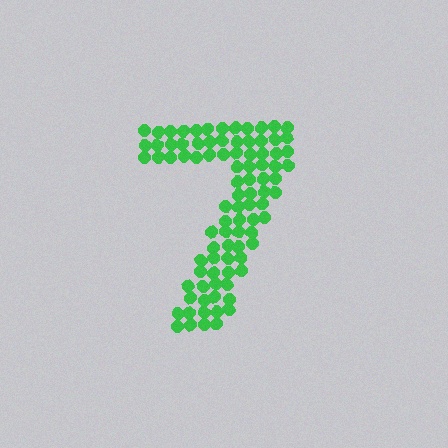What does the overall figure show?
The overall figure shows the digit 7.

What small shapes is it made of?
It is made of small circles.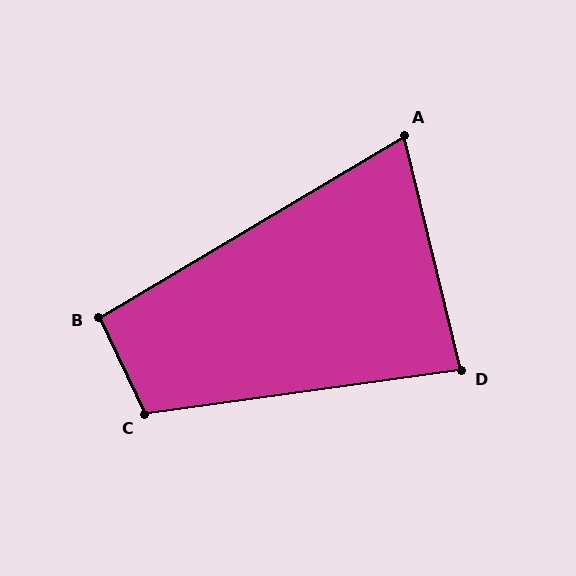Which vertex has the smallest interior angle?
A, at approximately 73 degrees.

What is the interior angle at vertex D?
Approximately 84 degrees (acute).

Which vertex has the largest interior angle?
C, at approximately 107 degrees.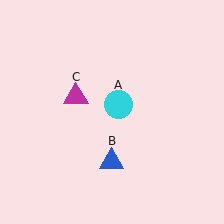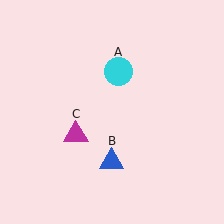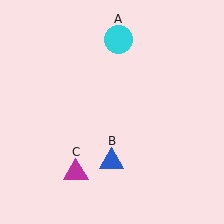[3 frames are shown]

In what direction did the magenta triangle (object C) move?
The magenta triangle (object C) moved down.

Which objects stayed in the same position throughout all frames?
Blue triangle (object B) remained stationary.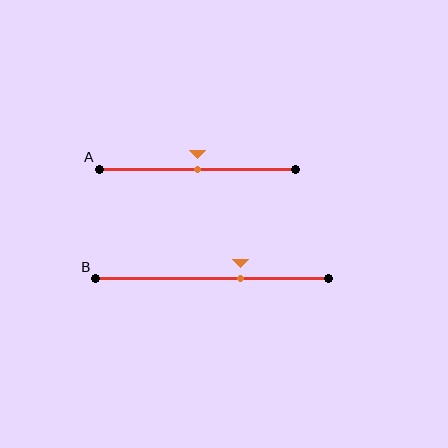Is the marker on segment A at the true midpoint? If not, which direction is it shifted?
Yes, the marker on segment A is at the true midpoint.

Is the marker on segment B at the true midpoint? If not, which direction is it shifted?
No, the marker on segment B is shifted to the right by about 12% of the segment length.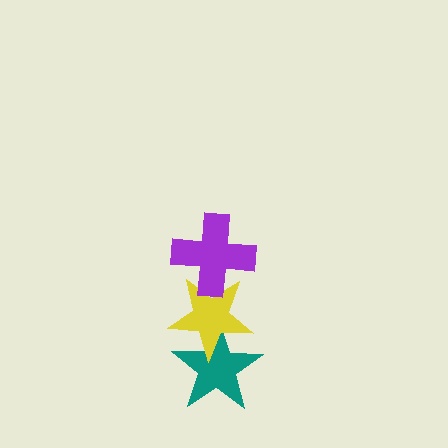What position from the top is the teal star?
The teal star is 3rd from the top.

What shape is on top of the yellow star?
The purple cross is on top of the yellow star.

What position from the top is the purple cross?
The purple cross is 1st from the top.